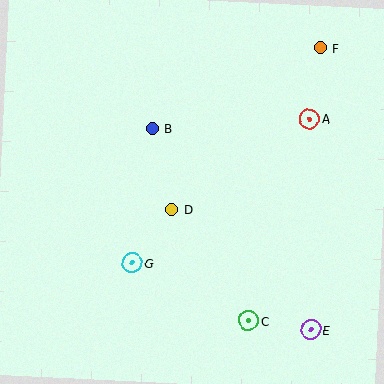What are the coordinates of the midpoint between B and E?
The midpoint between B and E is at (232, 229).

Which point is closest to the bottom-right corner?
Point E is closest to the bottom-right corner.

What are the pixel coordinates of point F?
Point F is at (320, 48).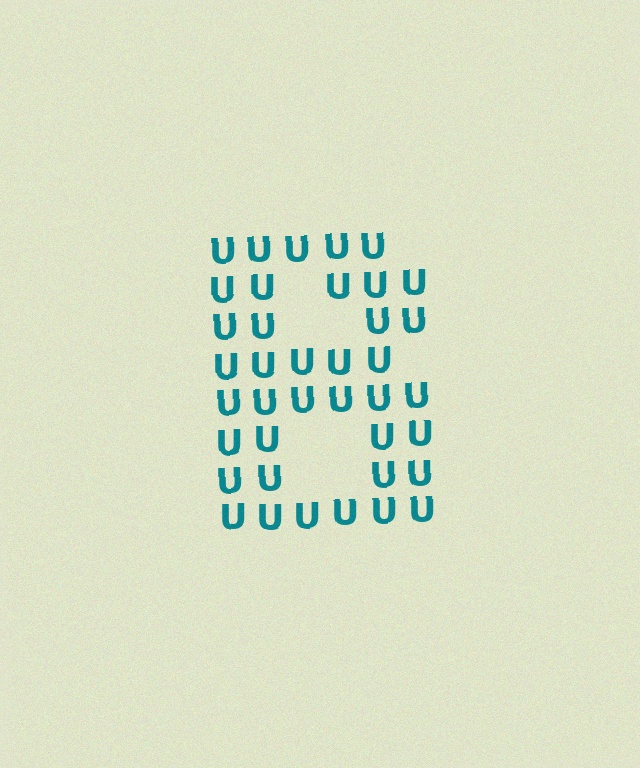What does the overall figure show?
The overall figure shows the letter B.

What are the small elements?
The small elements are letter U's.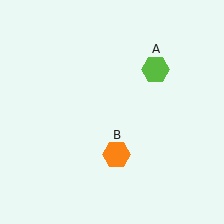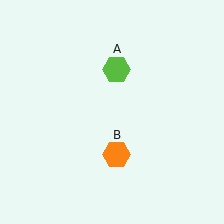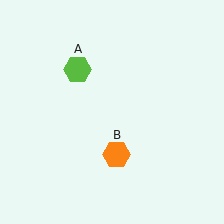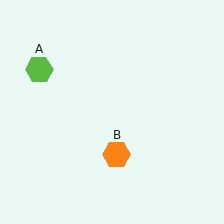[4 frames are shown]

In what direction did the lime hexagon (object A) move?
The lime hexagon (object A) moved left.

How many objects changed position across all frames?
1 object changed position: lime hexagon (object A).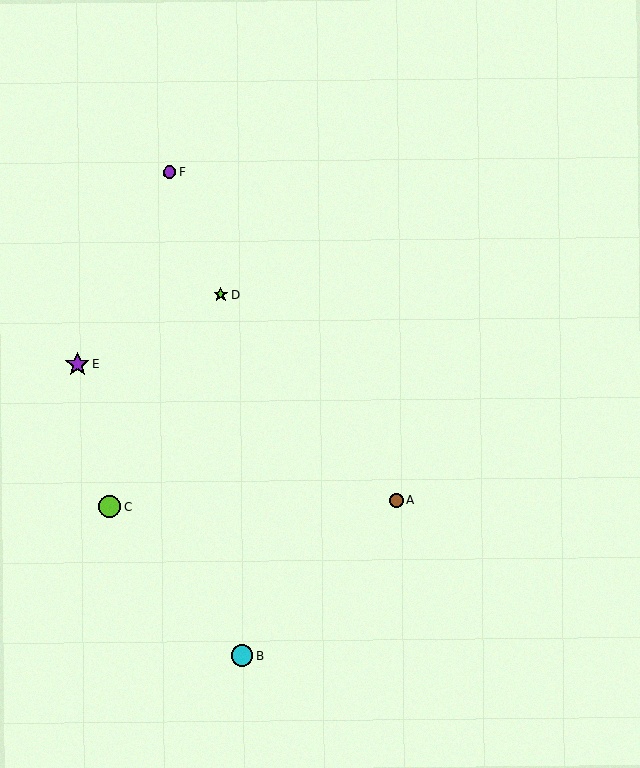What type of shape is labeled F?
Shape F is a purple circle.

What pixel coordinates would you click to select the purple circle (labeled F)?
Click at (169, 172) to select the purple circle F.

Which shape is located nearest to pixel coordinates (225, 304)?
The lime star (labeled D) at (221, 294) is nearest to that location.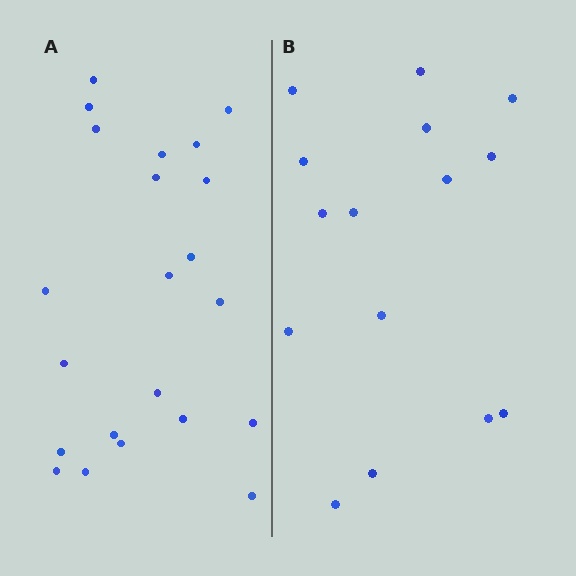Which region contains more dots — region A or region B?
Region A (the left region) has more dots.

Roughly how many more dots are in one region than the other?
Region A has roughly 8 or so more dots than region B.